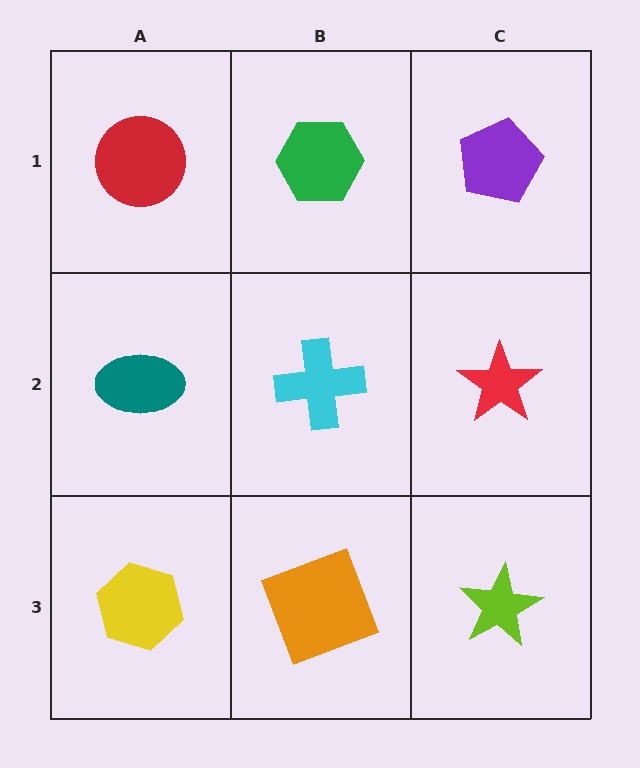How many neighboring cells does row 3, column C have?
2.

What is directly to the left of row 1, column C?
A green hexagon.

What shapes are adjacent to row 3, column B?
A cyan cross (row 2, column B), a yellow hexagon (row 3, column A), a lime star (row 3, column C).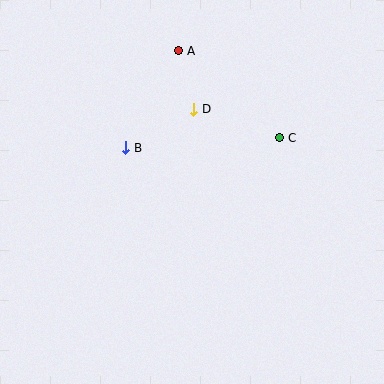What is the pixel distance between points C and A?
The distance between C and A is 133 pixels.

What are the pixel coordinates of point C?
Point C is at (280, 138).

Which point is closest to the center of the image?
Point B at (126, 148) is closest to the center.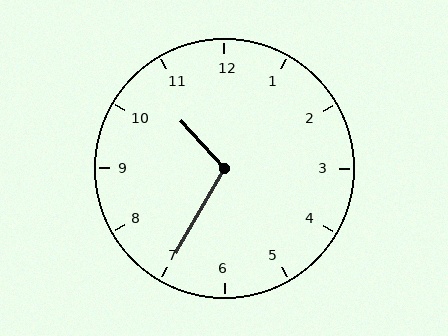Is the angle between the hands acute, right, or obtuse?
It is obtuse.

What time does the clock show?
10:35.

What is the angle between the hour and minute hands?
Approximately 108 degrees.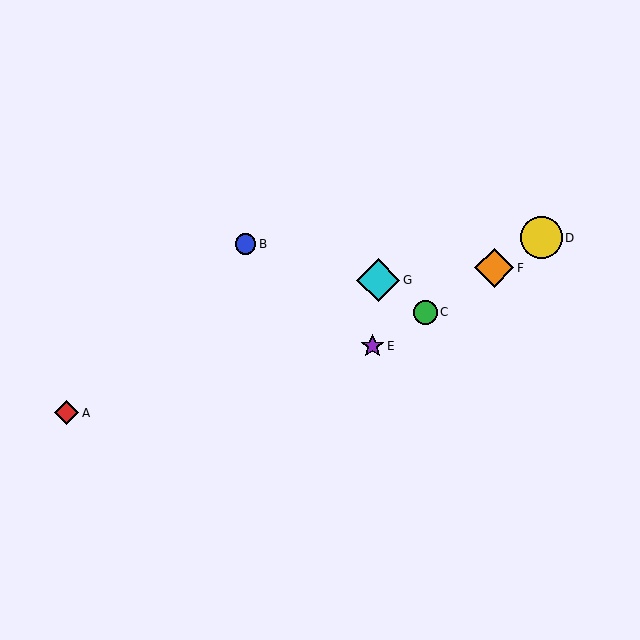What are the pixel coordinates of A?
Object A is at (67, 413).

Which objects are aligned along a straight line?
Objects C, D, E, F are aligned along a straight line.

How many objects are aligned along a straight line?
4 objects (C, D, E, F) are aligned along a straight line.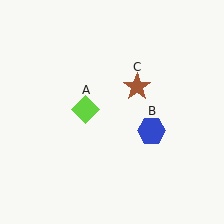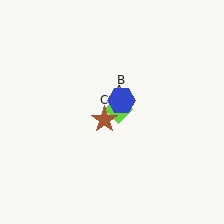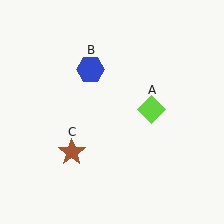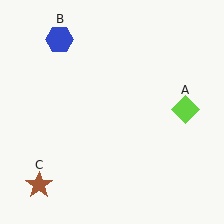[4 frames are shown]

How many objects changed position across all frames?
3 objects changed position: lime diamond (object A), blue hexagon (object B), brown star (object C).